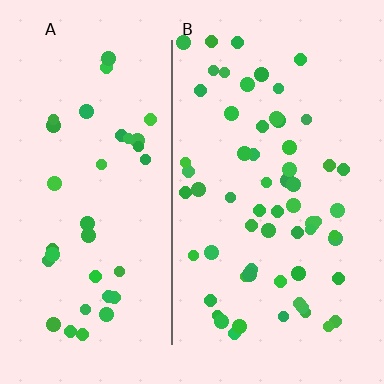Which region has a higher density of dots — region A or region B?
B (the right).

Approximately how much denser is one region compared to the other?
Approximately 1.7× — region B over region A.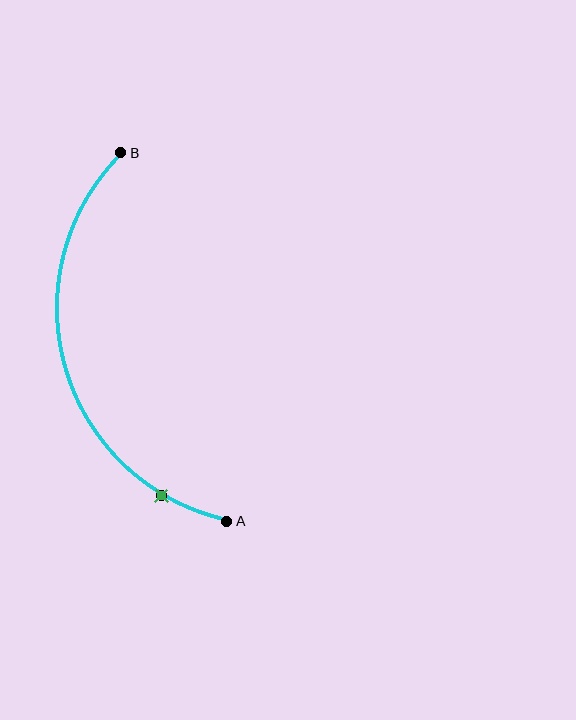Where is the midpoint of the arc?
The arc midpoint is the point on the curve farthest from the straight line joining A and B. It sits to the left of that line.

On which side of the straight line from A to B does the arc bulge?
The arc bulges to the left of the straight line connecting A and B.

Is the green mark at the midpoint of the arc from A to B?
No. The green mark lies on the arc but is closer to endpoint A. The arc midpoint would be at the point on the curve equidistant along the arc from both A and B.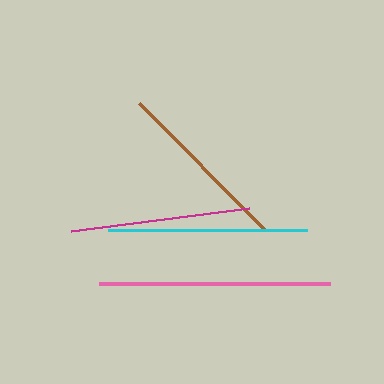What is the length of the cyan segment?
The cyan segment is approximately 200 pixels long.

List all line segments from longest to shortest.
From longest to shortest: pink, cyan, magenta, brown.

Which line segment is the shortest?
The brown line is the shortest at approximately 177 pixels.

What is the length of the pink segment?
The pink segment is approximately 231 pixels long.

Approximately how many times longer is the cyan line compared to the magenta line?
The cyan line is approximately 1.1 times the length of the magenta line.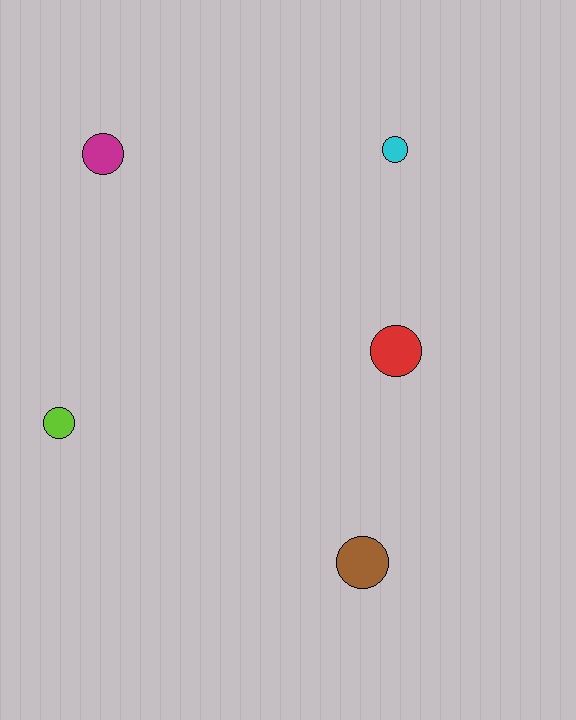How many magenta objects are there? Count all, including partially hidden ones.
There is 1 magenta object.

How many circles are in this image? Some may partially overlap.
There are 5 circles.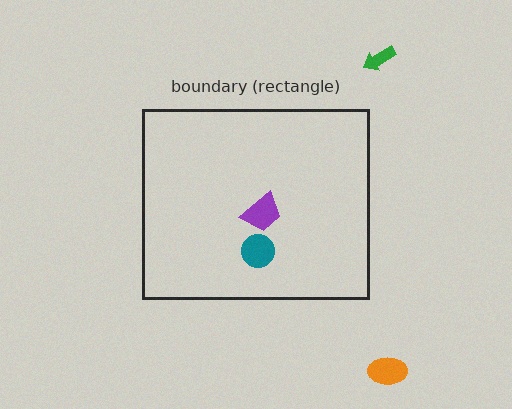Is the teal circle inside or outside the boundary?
Inside.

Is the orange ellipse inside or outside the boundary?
Outside.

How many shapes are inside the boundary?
2 inside, 2 outside.